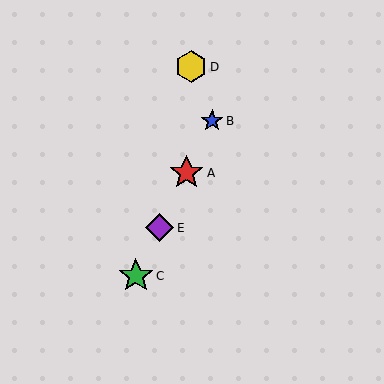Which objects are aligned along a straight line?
Objects A, B, C, E are aligned along a straight line.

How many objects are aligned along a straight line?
4 objects (A, B, C, E) are aligned along a straight line.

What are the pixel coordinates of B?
Object B is at (212, 121).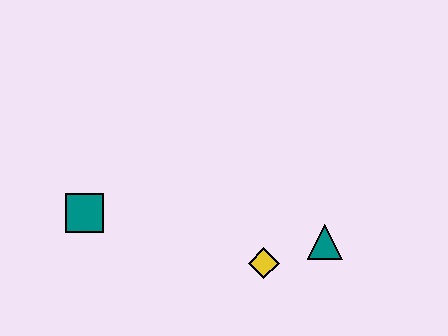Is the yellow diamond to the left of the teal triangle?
Yes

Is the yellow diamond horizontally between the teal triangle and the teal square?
Yes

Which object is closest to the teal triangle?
The yellow diamond is closest to the teal triangle.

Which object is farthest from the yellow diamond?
The teal square is farthest from the yellow diamond.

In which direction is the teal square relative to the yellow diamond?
The teal square is to the left of the yellow diamond.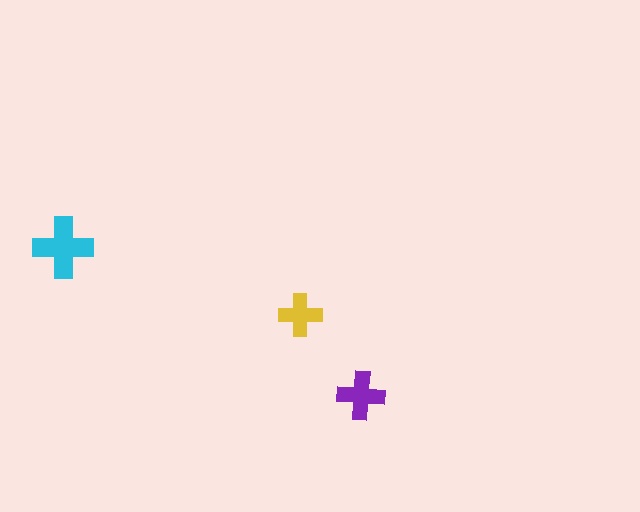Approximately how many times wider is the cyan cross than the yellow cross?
About 1.5 times wider.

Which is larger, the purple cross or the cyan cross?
The cyan one.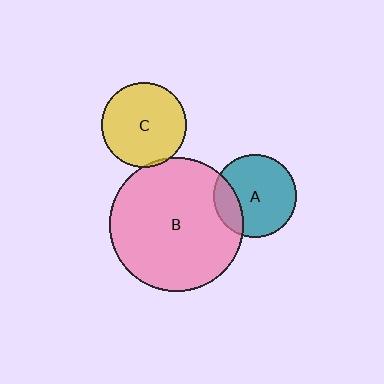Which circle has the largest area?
Circle B (pink).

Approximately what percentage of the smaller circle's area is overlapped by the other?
Approximately 20%.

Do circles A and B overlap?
Yes.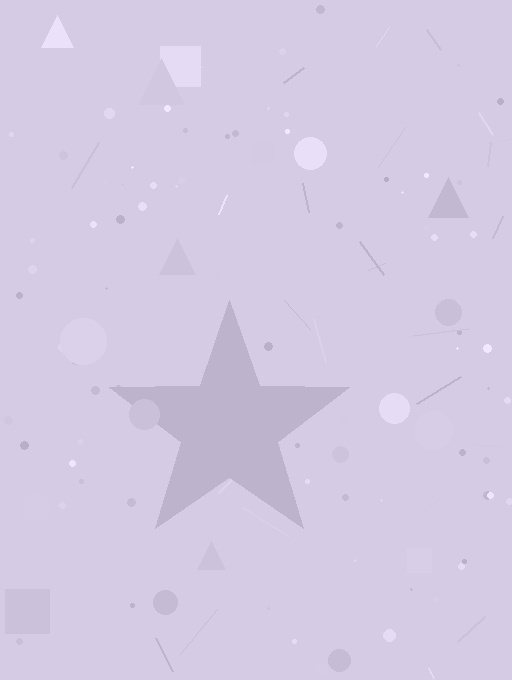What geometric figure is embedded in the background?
A star is embedded in the background.